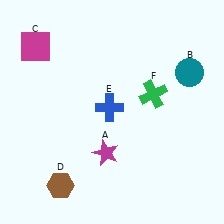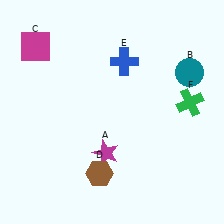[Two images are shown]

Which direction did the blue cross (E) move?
The blue cross (E) moved up.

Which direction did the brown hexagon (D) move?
The brown hexagon (D) moved right.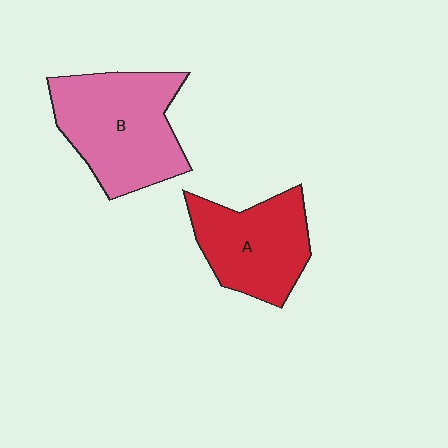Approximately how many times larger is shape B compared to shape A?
Approximately 1.3 times.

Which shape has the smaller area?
Shape A (red).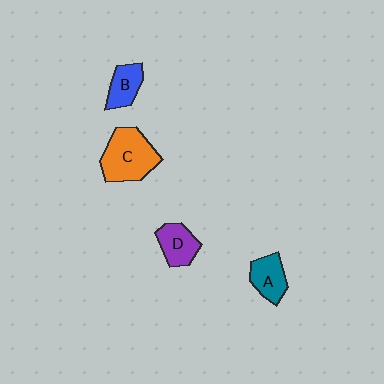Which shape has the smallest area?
Shape B (blue).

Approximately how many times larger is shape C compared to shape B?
Approximately 1.9 times.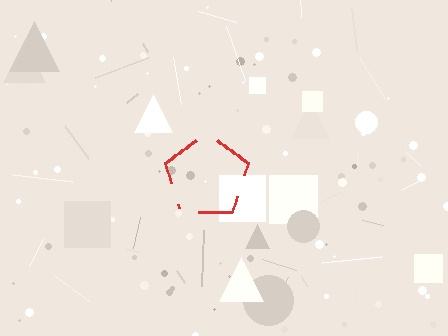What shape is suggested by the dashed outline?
The dashed outline suggests a pentagon.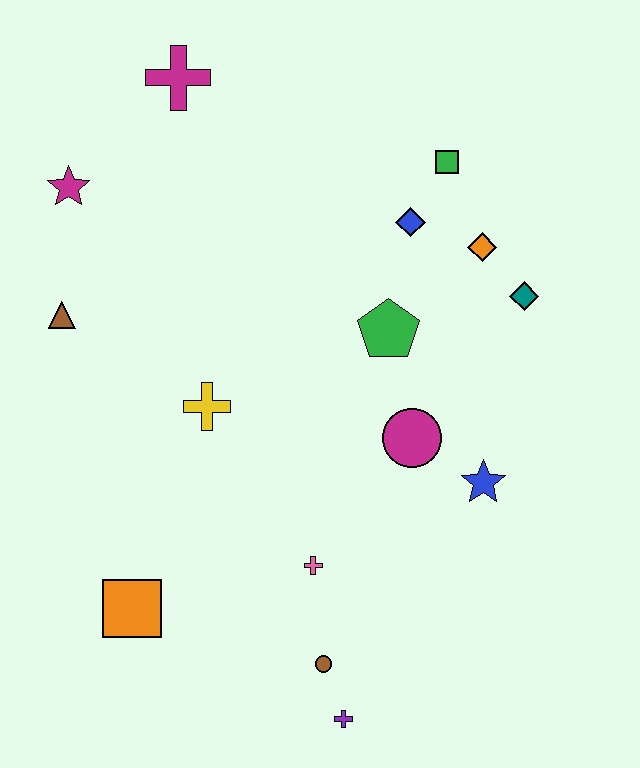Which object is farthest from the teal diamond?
The orange square is farthest from the teal diamond.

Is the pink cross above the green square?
No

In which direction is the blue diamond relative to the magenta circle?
The blue diamond is above the magenta circle.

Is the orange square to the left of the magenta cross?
Yes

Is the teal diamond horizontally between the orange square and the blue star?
No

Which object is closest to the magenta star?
The brown triangle is closest to the magenta star.